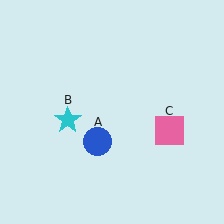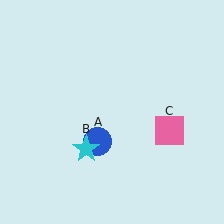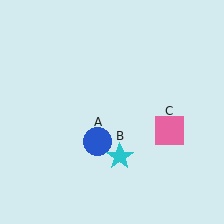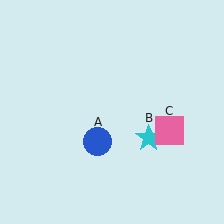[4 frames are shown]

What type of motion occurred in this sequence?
The cyan star (object B) rotated counterclockwise around the center of the scene.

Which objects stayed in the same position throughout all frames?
Blue circle (object A) and pink square (object C) remained stationary.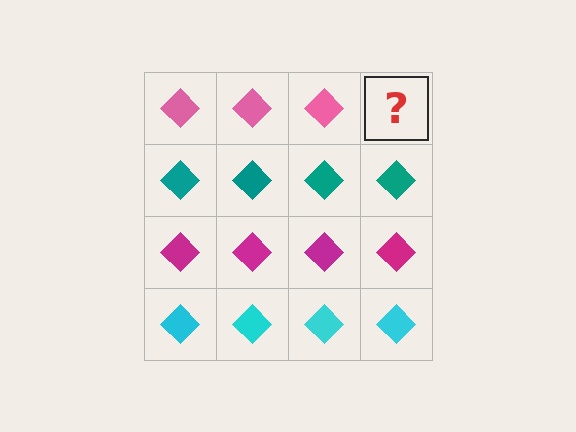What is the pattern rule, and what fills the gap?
The rule is that each row has a consistent color. The gap should be filled with a pink diamond.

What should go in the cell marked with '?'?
The missing cell should contain a pink diamond.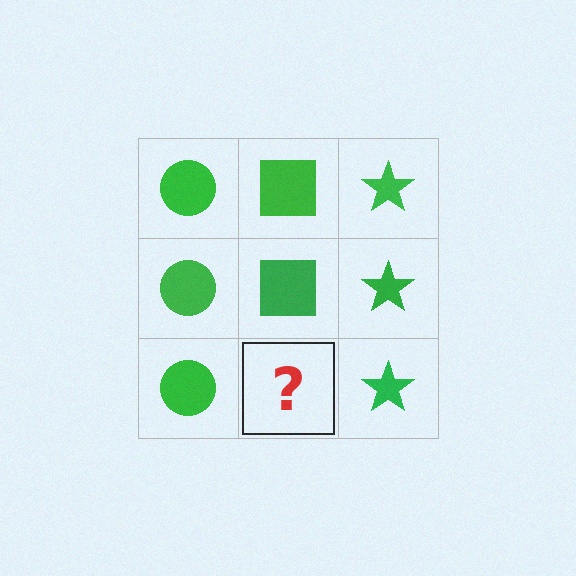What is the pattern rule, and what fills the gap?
The rule is that each column has a consistent shape. The gap should be filled with a green square.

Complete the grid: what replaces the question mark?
The question mark should be replaced with a green square.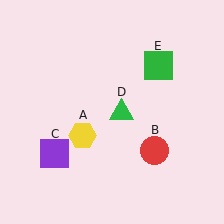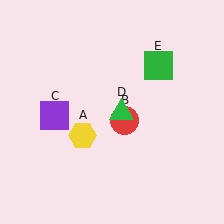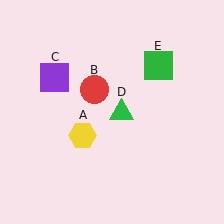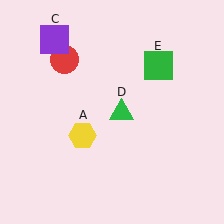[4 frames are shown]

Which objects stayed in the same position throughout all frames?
Yellow hexagon (object A) and green triangle (object D) and green square (object E) remained stationary.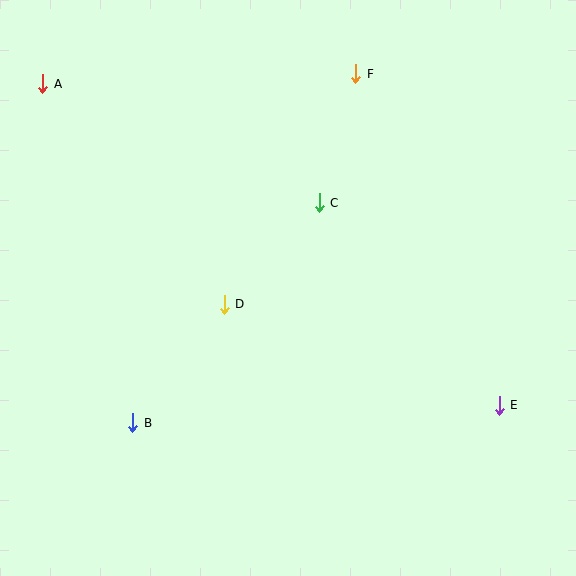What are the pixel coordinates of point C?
Point C is at (319, 203).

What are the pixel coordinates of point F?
Point F is at (356, 74).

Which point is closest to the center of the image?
Point D at (224, 304) is closest to the center.